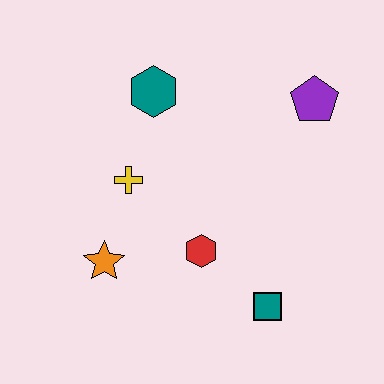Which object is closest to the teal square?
The red hexagon is closest to the teal square.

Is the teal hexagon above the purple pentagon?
Yes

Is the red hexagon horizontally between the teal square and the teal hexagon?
Yes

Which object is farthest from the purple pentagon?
The orange star is farthest from the purple pentagon.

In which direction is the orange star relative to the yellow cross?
The orange star is below the yellow cross.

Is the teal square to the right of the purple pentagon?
No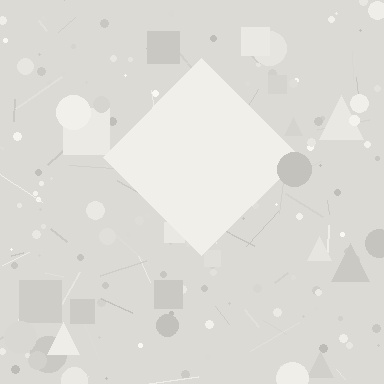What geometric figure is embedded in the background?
A diamond is embedded in the background.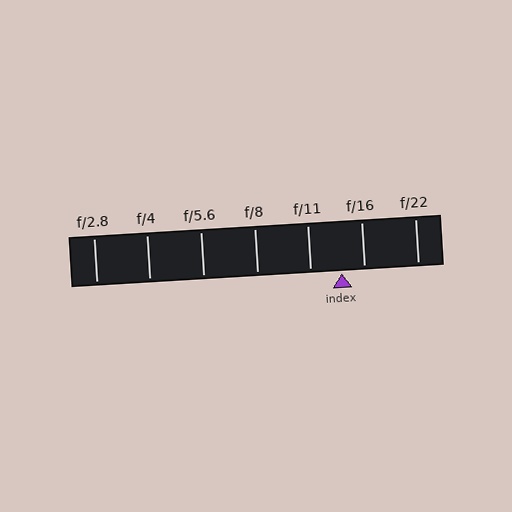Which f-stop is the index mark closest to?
The index mark is closest to f/16.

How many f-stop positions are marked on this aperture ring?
There are 7 f-stop positions marked.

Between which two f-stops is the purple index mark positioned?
The index mark is between f/11 and f/16.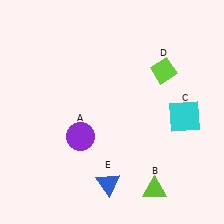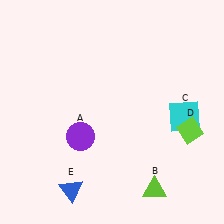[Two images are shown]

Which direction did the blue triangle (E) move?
The blue triangle (E) moved left.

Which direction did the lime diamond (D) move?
The lime diamond (D) moved down.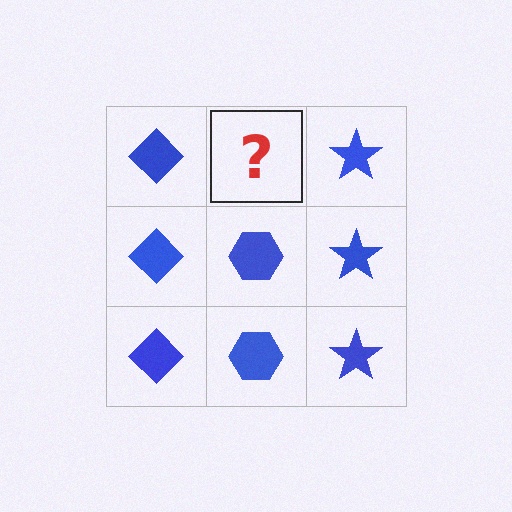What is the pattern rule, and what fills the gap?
The rule is that each column has a consistent shape. The gap should be filled with a blue hexagon.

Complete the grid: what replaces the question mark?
The question mark should be replaced with a blue hexagon.